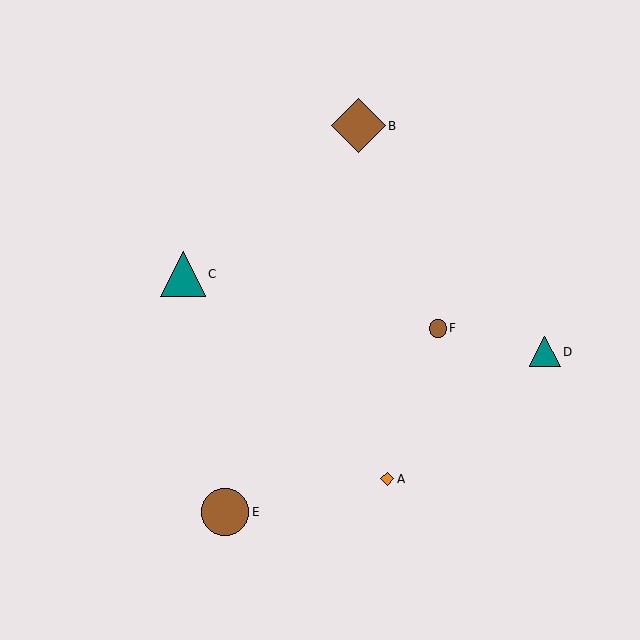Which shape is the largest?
The brown diamond (labeled B) is the largest.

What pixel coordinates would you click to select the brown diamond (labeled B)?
Click at (359, 126) to select the brown diamond B.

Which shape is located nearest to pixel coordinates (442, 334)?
The brown circle (labeled F) at (438, 328) is nearest to that location.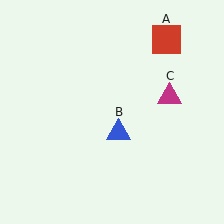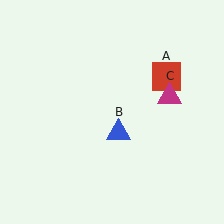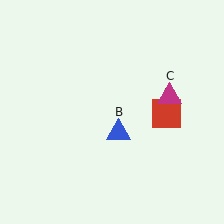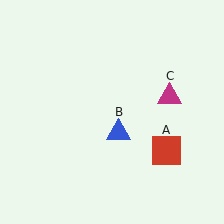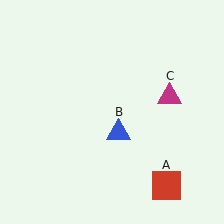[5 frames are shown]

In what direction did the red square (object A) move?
The red square (object A) moved down.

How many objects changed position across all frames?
1 object changed position: red square (object A).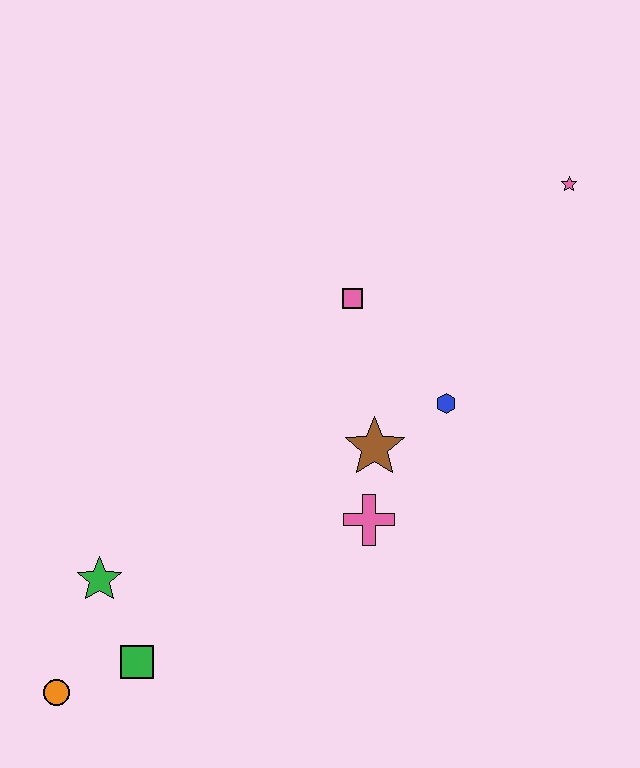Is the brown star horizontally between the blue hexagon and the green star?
Yes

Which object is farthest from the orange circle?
The pink star is farthest from the orange circle.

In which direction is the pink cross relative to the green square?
The pink cross is to the right of the green square.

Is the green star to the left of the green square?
Yes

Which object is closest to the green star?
The green square is closest to the green star.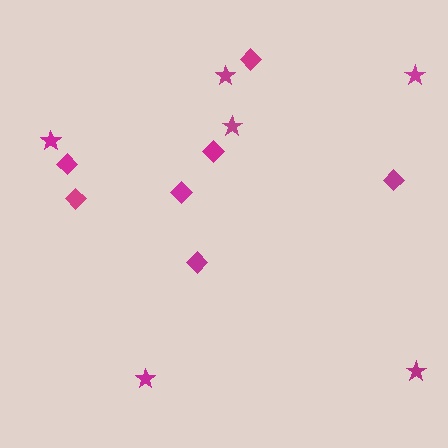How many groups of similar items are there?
There are 2 groups: one group of diamonds (7) and one group of stars (6).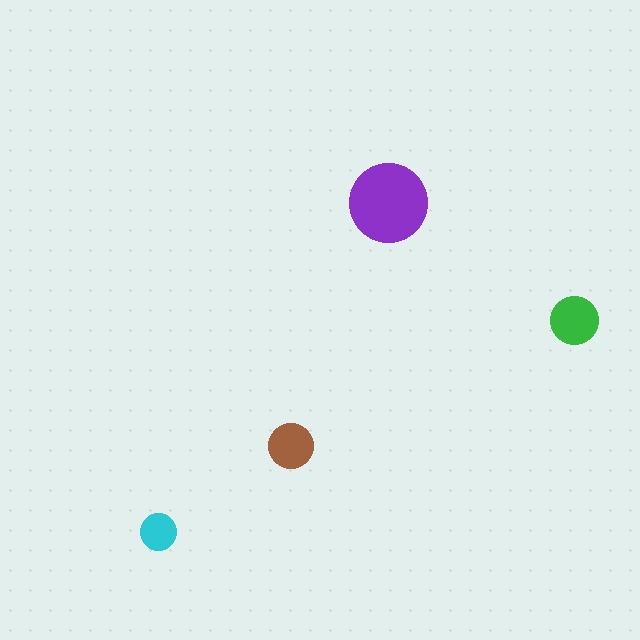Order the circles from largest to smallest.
the purple one, the green one, the brown one, the cyan one.